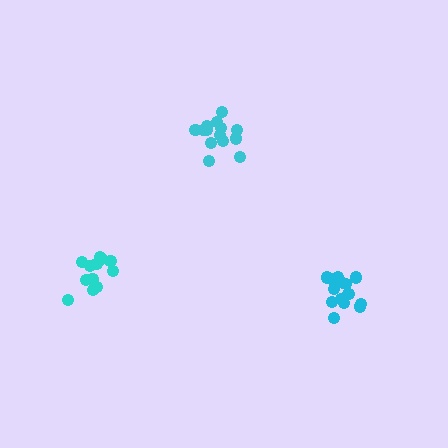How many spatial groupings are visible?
There are 3 spatial groupings.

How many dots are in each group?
Group 1: 14 dots, Group 2: 12 dots, Group 3: 15 dots (41 total).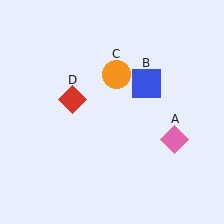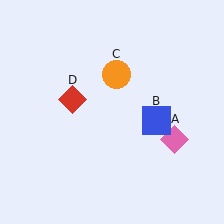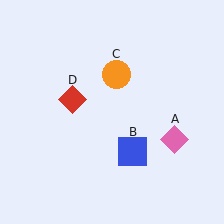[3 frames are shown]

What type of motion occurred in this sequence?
The blue square (object B) rotated clockwise around the center of the scene.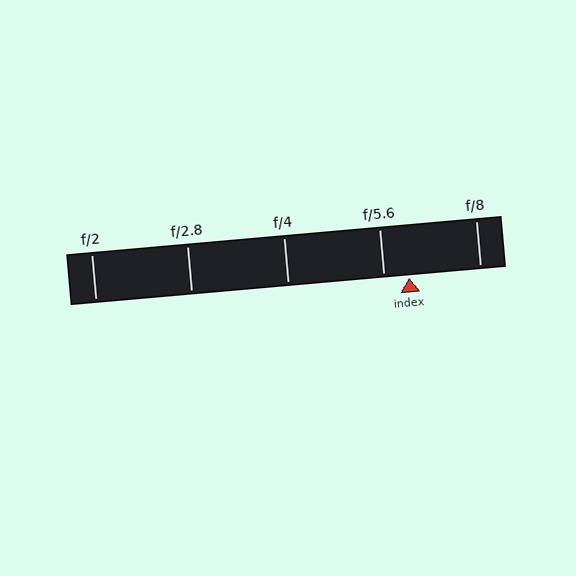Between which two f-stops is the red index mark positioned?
The index mark is between f/5.6 and f/8.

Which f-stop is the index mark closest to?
The index mark is closest to f/5.6.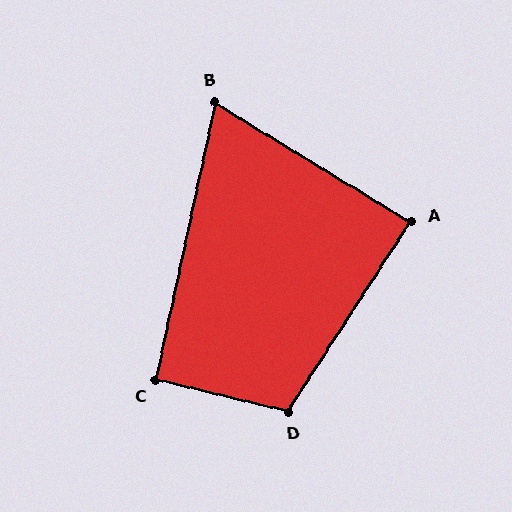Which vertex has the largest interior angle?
D, at approximately 109 degrees.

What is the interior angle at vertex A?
Approximately 88 degrees (approximately right).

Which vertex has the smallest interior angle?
B, at approximately 71 degrees.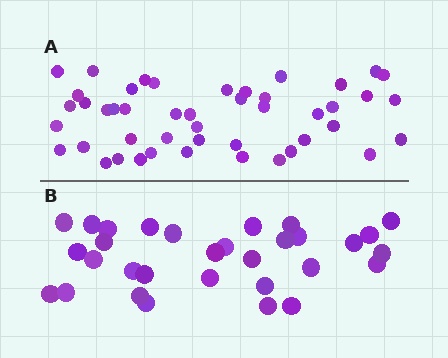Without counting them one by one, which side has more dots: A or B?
Region A (the top region) has more dots.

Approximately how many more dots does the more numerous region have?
Region A has approximately 15 more dots than region B.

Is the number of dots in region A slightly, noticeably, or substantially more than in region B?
Region A has substantially more. The ratio is roughly 1.5 to 1.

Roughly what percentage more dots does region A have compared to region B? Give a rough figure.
About 50% more.